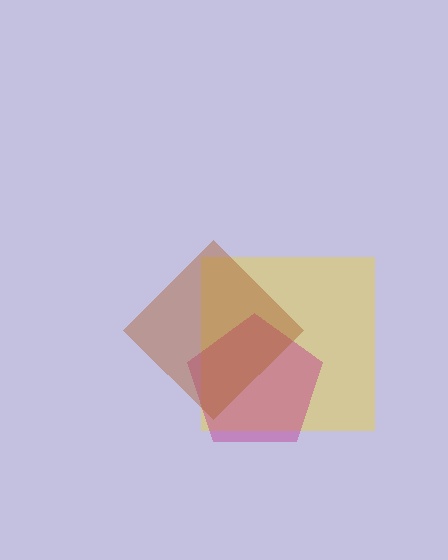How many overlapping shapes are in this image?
There are 3 overlapping shapes in the image.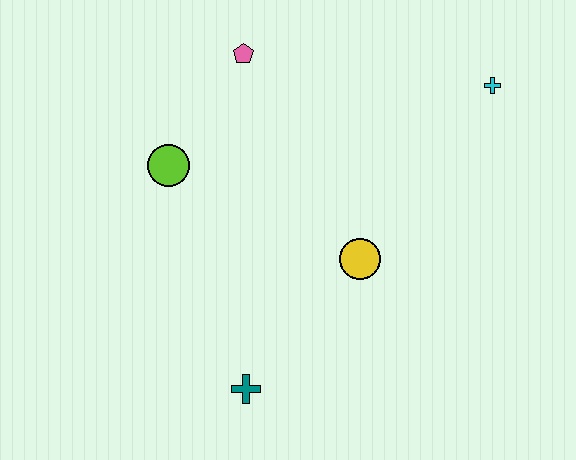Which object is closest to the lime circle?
The pink pentagon is closest to the lime circle.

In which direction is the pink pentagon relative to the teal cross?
The pink pentagon is above the teal cross.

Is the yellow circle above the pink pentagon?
No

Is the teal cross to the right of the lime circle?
Yes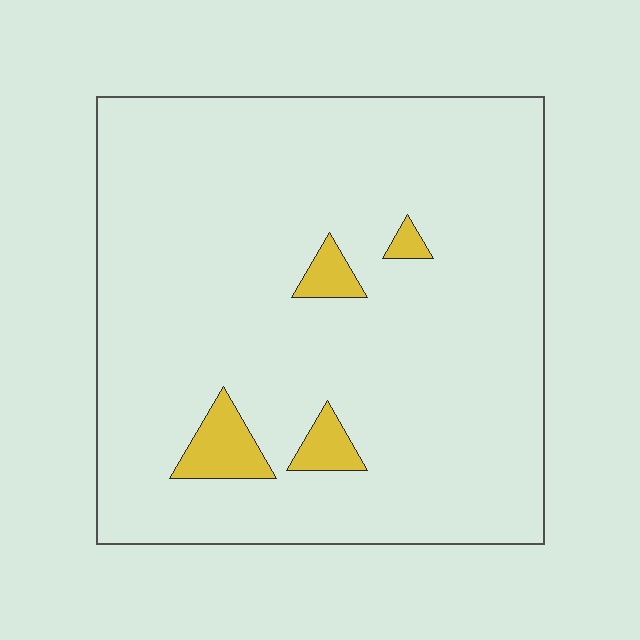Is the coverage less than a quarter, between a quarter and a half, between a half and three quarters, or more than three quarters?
Less than a quarter.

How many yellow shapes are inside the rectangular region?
4.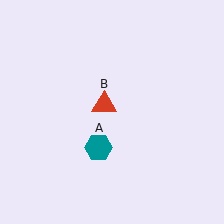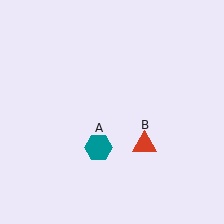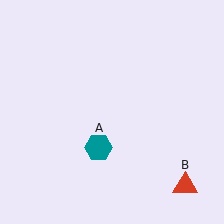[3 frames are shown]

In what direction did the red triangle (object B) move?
The red triangle (object B) moved down and to the right.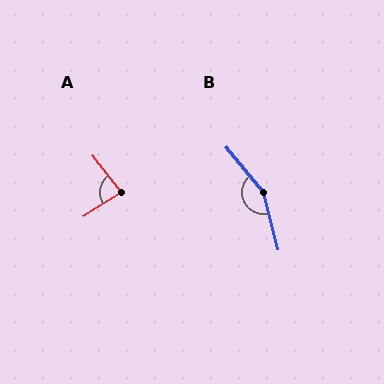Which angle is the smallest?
A, at approximately 85 degrees.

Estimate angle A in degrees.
Approximately 85 degrees.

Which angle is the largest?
B, at approximately 155 degrees.